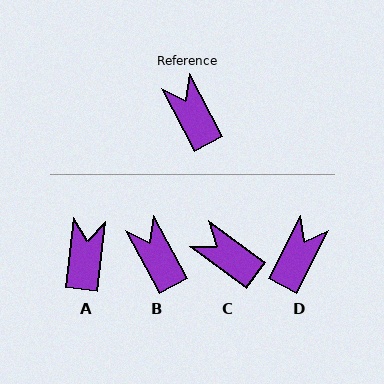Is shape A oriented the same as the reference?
No, it is off by about 35 degrees.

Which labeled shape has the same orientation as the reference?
B.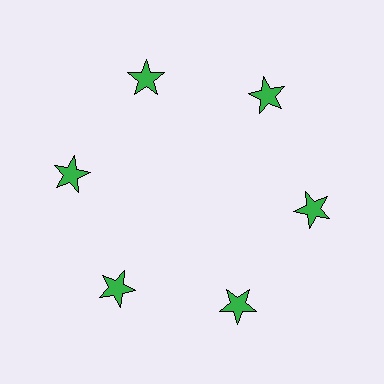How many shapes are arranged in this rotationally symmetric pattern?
There are 6 shapes, arranged in 6 groups of 1.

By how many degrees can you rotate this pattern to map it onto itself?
The pattern maps onto itself every 60 degrees of rotation.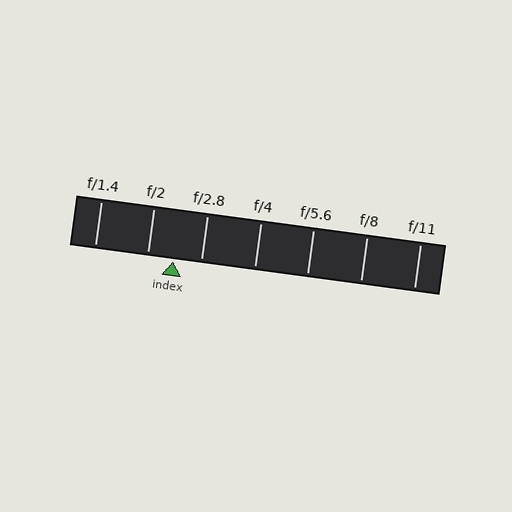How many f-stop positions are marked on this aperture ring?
There are 7 f-stop positions marked.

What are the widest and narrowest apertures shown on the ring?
The widest aperture shown is f/1.4 and the narrowest is f/11.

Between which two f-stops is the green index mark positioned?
The index mark is between f/2 and f/2.8.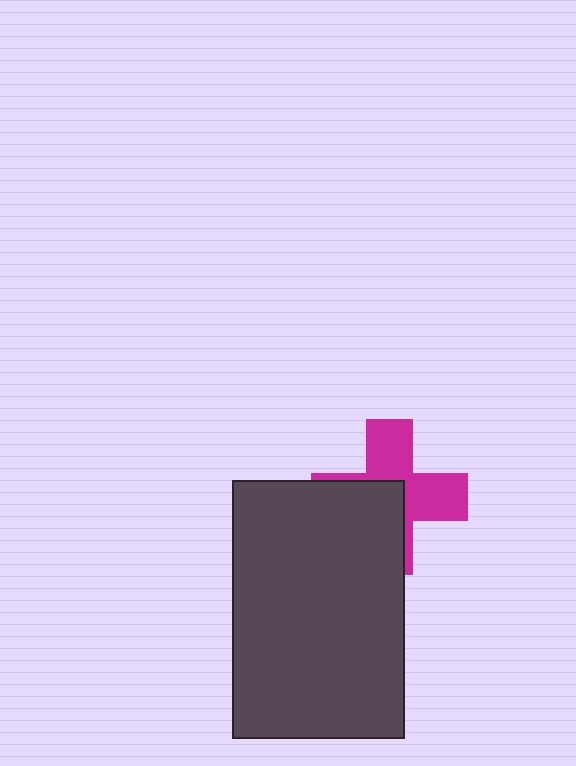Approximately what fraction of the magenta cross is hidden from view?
Roughly 48% of the magenta cross is hidden behind the dark gray rectangle.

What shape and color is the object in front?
The object in front is a dark gray rectangle.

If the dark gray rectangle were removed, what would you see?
You would see the complete magenta cross.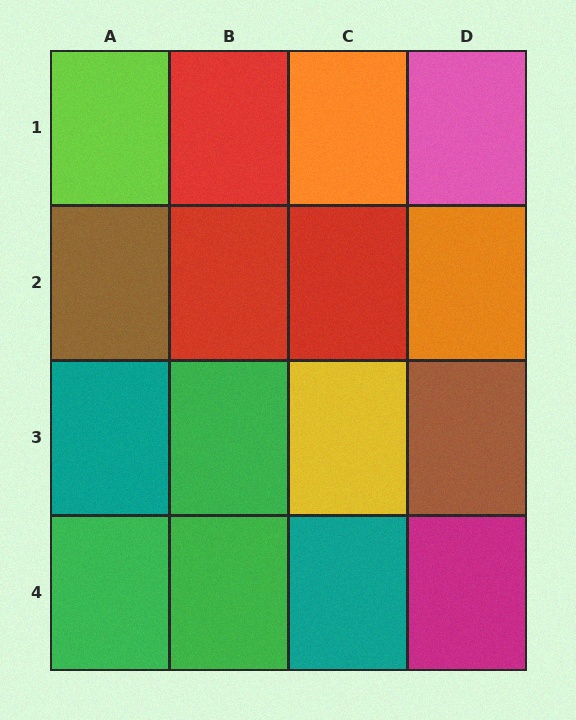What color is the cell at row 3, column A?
Teal.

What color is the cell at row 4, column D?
Magenta.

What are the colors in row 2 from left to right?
Brown, red, red, orange.